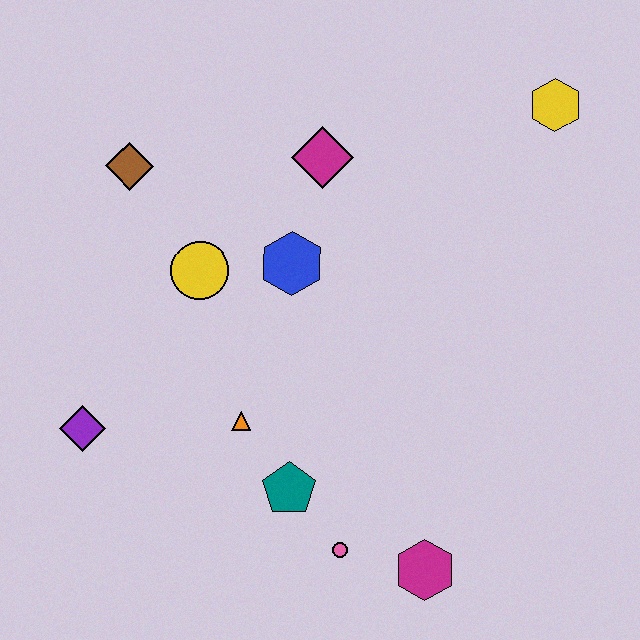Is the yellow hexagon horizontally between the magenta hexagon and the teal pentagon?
No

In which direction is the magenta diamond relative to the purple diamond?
The magenta diamond is above the purple diamond.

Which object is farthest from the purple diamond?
The yellow hexagon is farthest from the purple diamond.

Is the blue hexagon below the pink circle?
No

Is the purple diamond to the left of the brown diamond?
Yes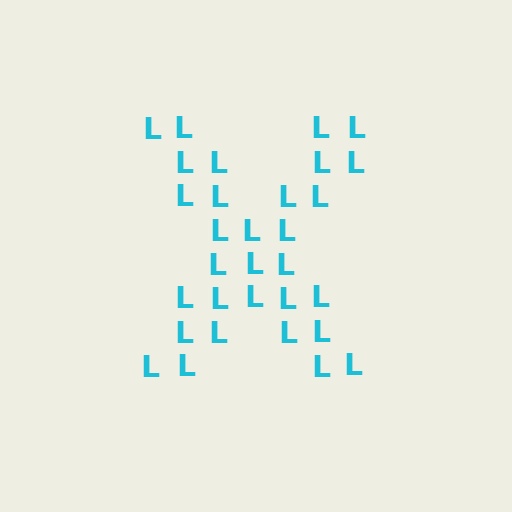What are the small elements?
The small elements are letter L's.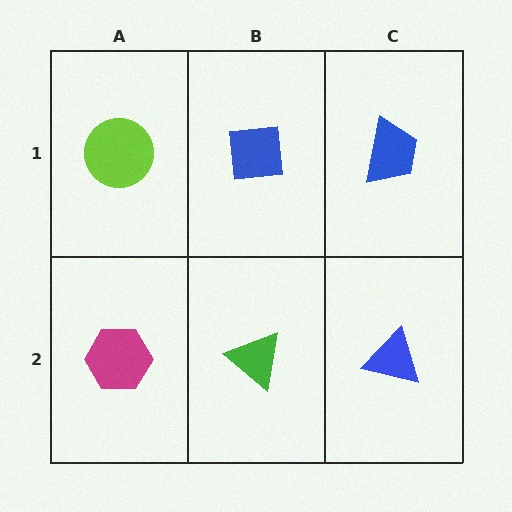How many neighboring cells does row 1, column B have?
3.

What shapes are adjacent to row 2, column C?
A blue trapezoid (row 1, column C), a green triangle (row 2, column B).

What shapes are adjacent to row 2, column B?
A blue square (row 1, column B), a magenta hexagon (row 2, column A), a blue triangle (row 2, column C).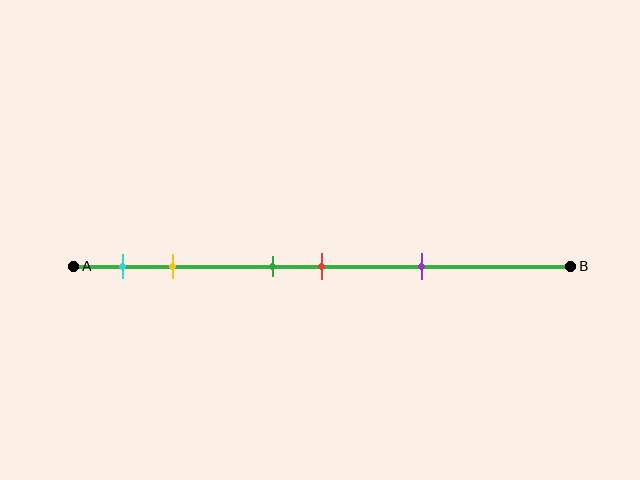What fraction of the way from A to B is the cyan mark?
The cyan mark is approximately 10% (0.1) of the way from A to B.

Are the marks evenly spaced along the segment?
No, the marks are not evenly spaced.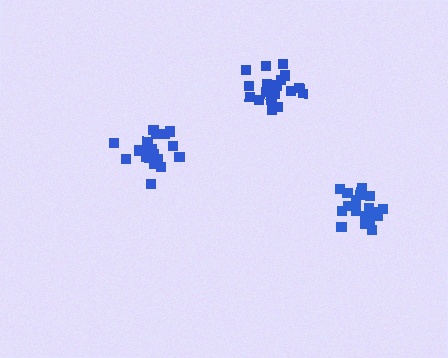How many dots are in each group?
Group 1: 21 dots, Group 2: 21 dots, Group 3: 19 dots (61 total).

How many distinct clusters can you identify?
There are 3 distinct clusters.